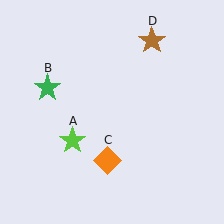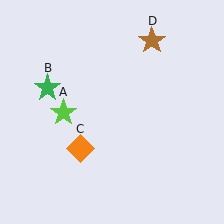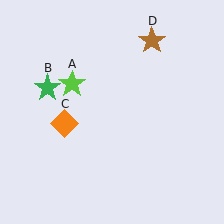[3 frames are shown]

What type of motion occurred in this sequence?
The lime star (object A), orange diamond (object C) rotated clockwise around the center of the scene.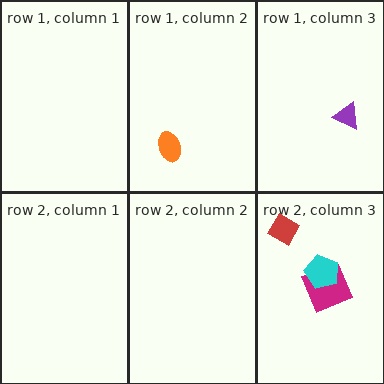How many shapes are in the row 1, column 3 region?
1.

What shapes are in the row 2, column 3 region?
The magenta square, the red diamond, the cyan pentagon.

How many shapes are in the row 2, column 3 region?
3.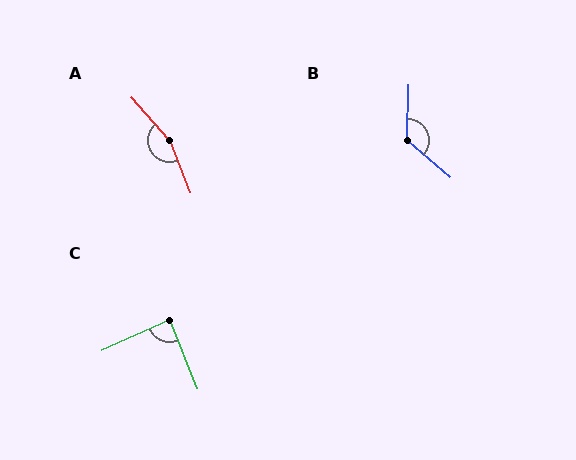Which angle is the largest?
A, at approximately 160 degrees.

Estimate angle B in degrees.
Approximately 129 degrees.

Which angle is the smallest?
C, at approximately 88 degrees.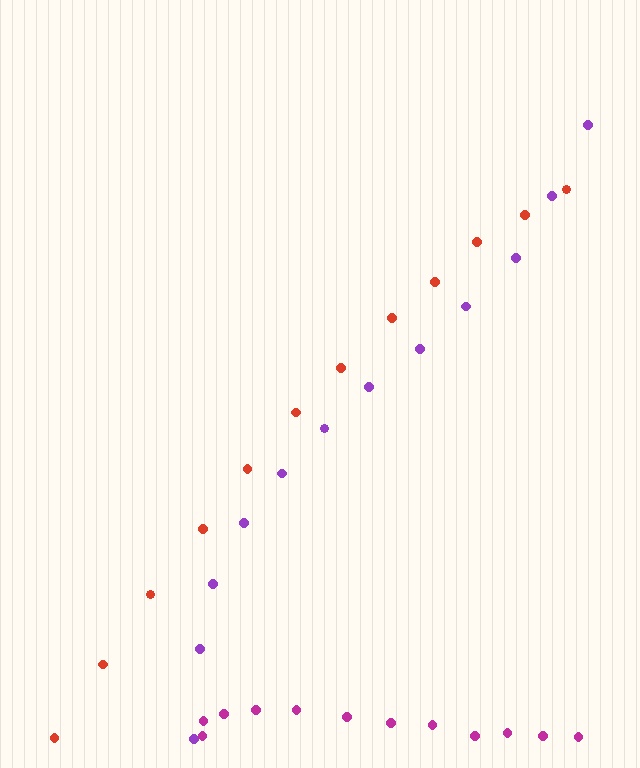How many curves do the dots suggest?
There are 3 distinct paths.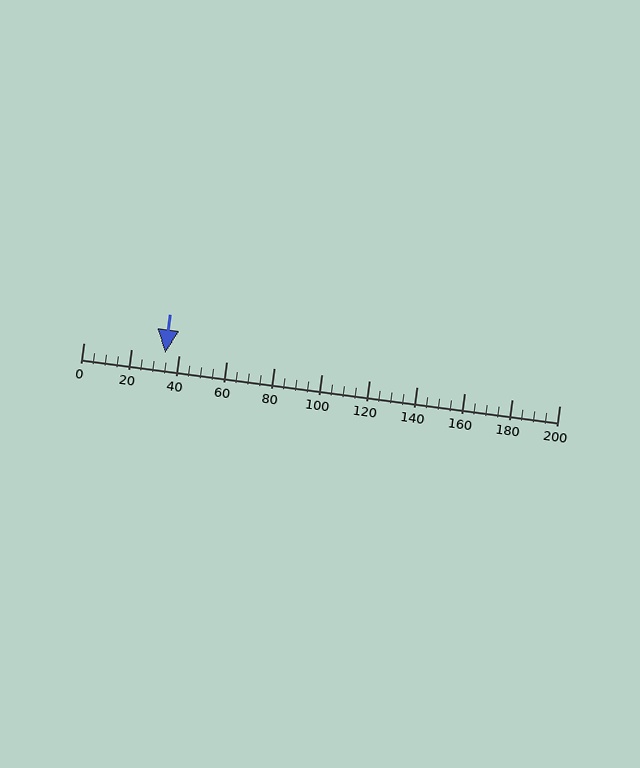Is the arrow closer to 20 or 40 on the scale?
The arrow is closer to 40.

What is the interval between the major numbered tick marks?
The major tick marks are spaced 20 units apart.